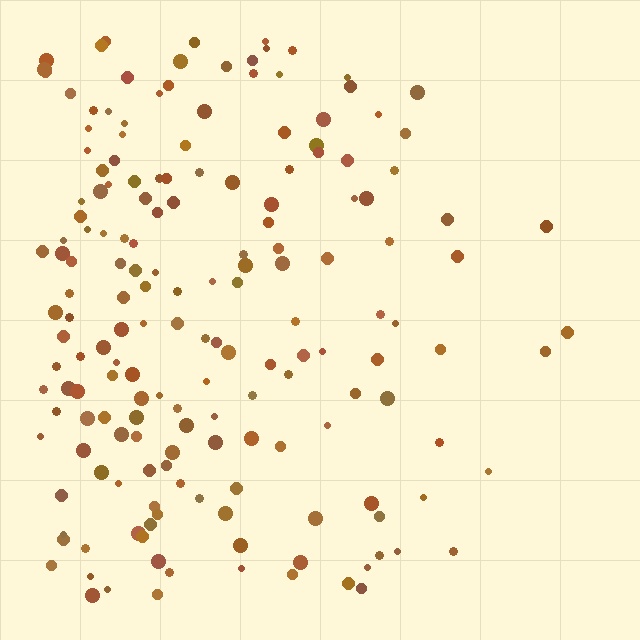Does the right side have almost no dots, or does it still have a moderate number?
Still a moderate number, just noticeably fewer than the left.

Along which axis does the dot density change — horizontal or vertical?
Horizontal.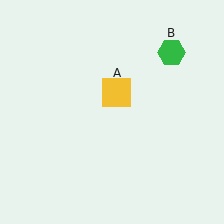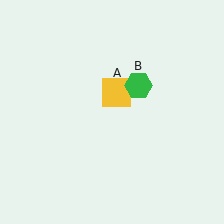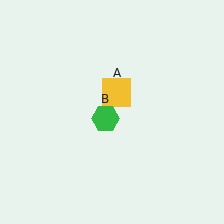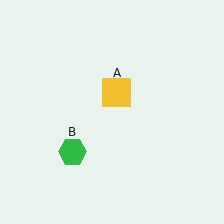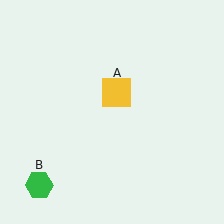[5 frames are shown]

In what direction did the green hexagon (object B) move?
The green hexagon (object B) moved down and to the left.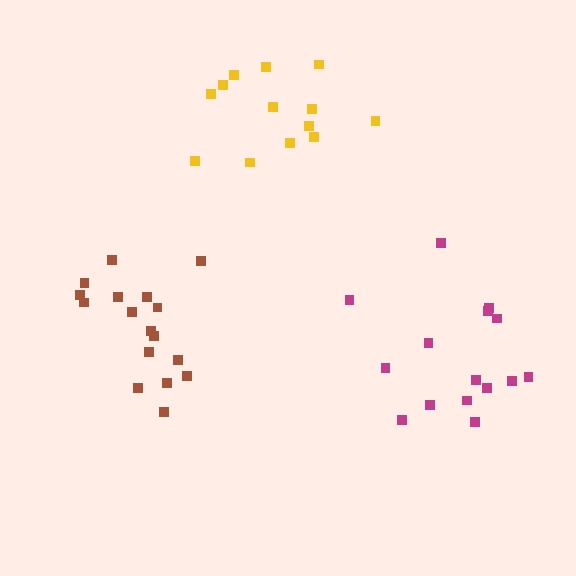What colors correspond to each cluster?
The clusters are colored: magenta, yellow, brown.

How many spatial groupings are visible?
There are 3 spatial groupings.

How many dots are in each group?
Group 1: 15 dots, Group 2: 13 dots, Group 3: 17 dots (45 total).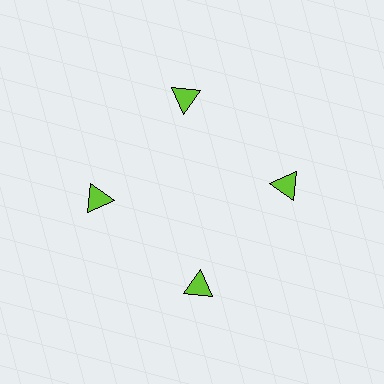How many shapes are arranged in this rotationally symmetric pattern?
There are 4 shapes, arranged in 4 groups of 1.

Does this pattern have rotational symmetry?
Yes, this pattern has 4-fold rotational symmetry. It looks the same after rotating 90 degrees around the center.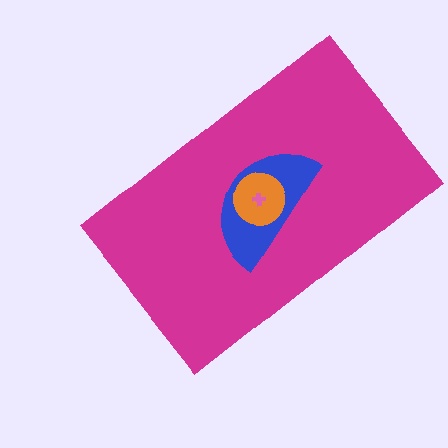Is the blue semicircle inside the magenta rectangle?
Yes.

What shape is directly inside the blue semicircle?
The orange circle.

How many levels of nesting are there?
4.